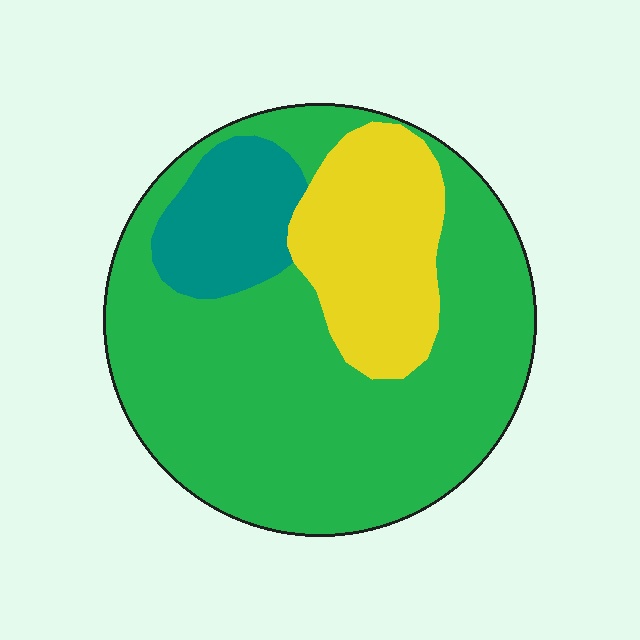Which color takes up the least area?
Teal, at roughly 10%.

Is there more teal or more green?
Green.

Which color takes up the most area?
Green, at roughly 70%.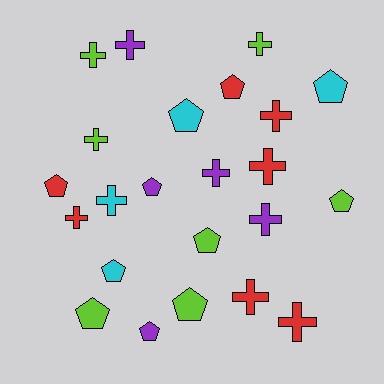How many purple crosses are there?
There are 3 purple crosses.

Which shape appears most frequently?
Cross, with 12 objects.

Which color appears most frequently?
Red, with 7 objects.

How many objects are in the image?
There are 23 objects.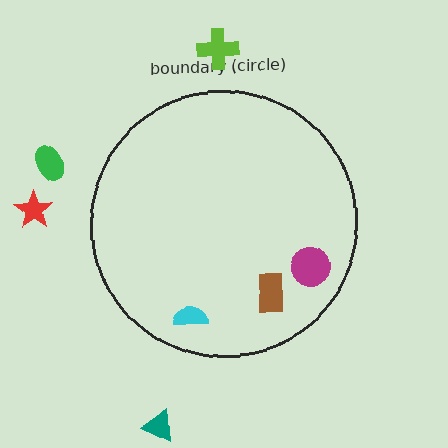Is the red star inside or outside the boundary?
Outside.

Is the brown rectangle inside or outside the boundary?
Inside.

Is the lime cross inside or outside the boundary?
Outside.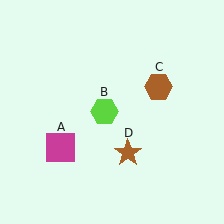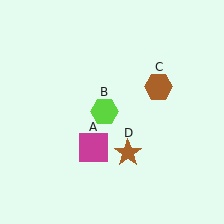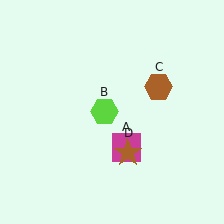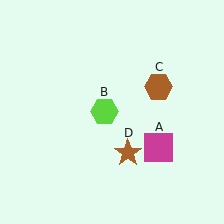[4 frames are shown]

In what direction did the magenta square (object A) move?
The magenta square (object A) moved right.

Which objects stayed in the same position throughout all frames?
Lime hexagon (object B) and brown hexagon (object C) and brown star (object D) remained stationary.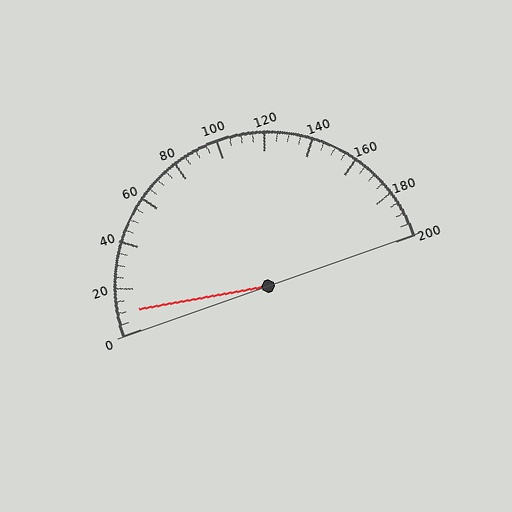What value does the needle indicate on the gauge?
The needle indicates approximately 10.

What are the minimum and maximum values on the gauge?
The gauge ranges from 0 to 200.